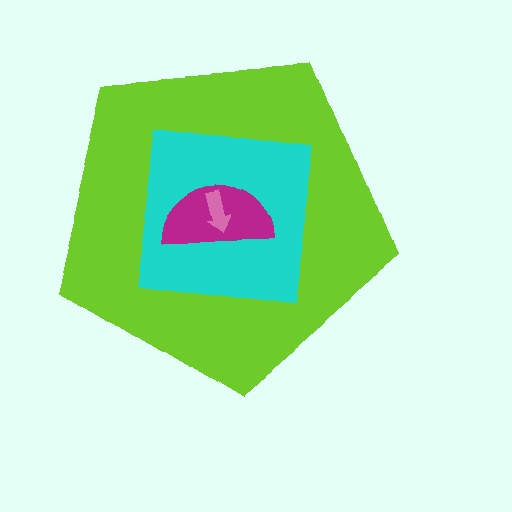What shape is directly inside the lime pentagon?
The cyan square.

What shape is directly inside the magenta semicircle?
The pink arrow.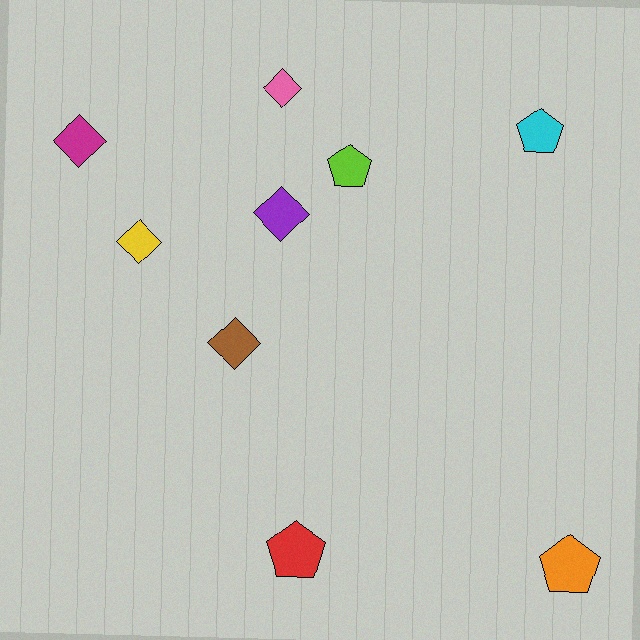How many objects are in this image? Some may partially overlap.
There are 9 objects.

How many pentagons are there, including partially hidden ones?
There are 4 pentagons.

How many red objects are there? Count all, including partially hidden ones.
There is 1 red object.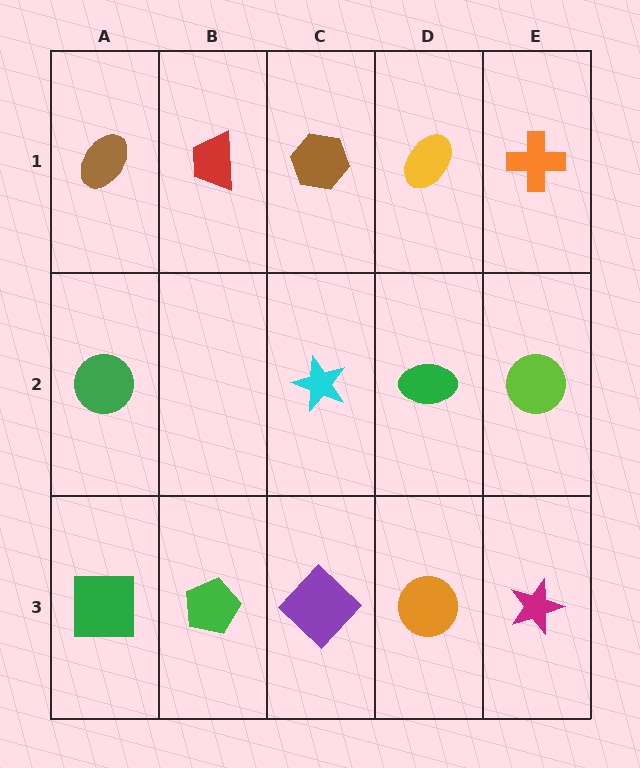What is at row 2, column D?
A green ellipse.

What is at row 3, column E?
A magenta star.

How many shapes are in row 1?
5 shapes.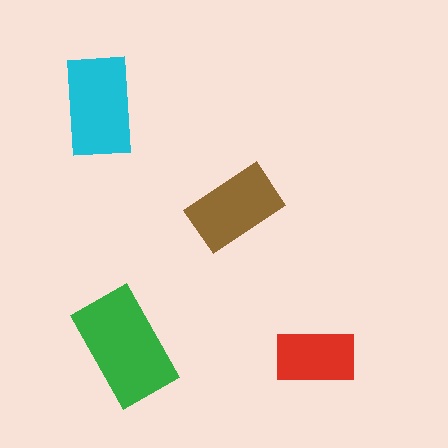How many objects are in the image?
There are 4 objects in the image.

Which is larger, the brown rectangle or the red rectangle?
The brown one.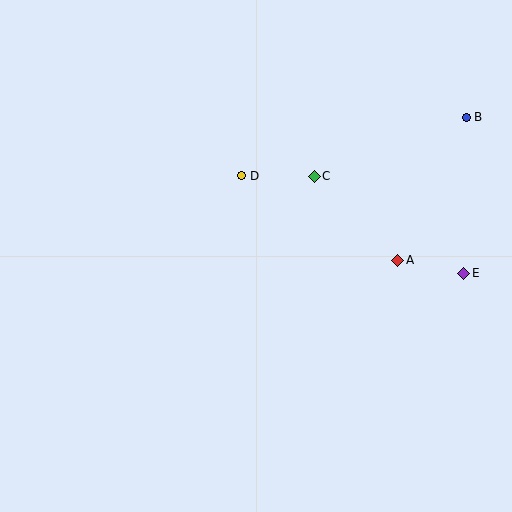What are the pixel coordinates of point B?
Point B is at (466, 117).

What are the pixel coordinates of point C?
Point C is at (314, 176).